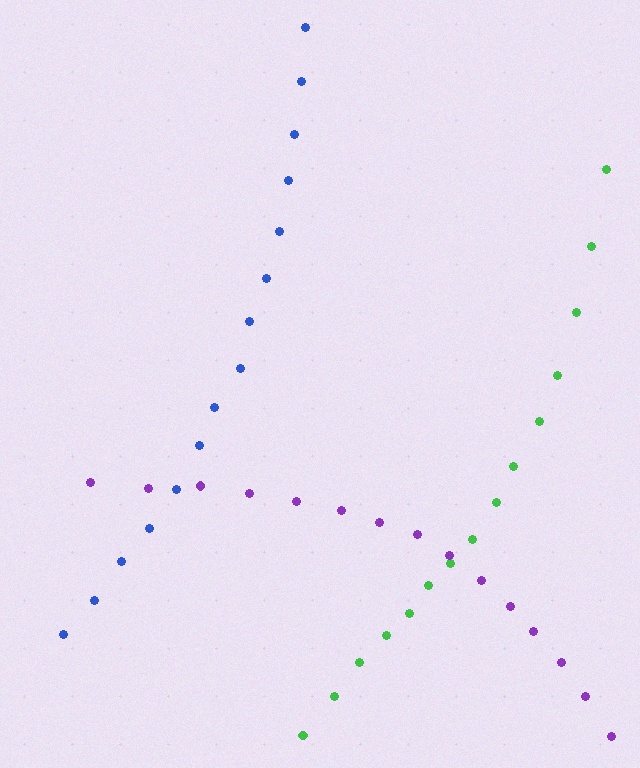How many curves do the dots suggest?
There are 3 distinct paths.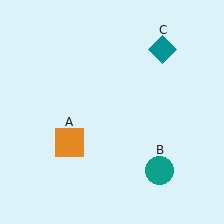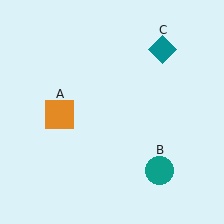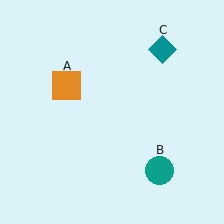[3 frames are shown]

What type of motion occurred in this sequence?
The orange square (object A) rotated clockwise around the center of the scene.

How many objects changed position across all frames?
1 object changed position: orange square (object A).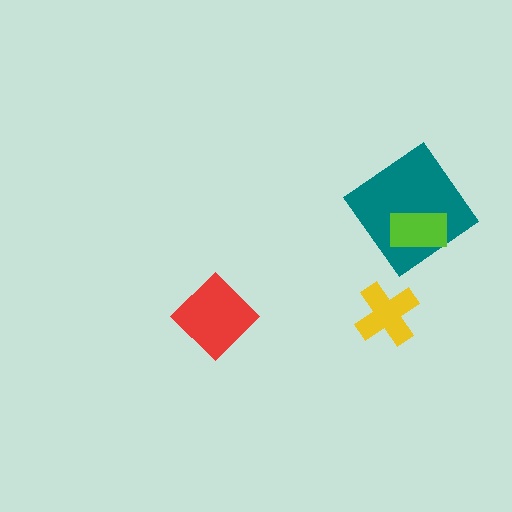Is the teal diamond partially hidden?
Yes, it is partially covered by another shape.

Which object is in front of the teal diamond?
The lime rectangle is in front of the teal diamond.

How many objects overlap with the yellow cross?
0 objects overlap with the yellow cross.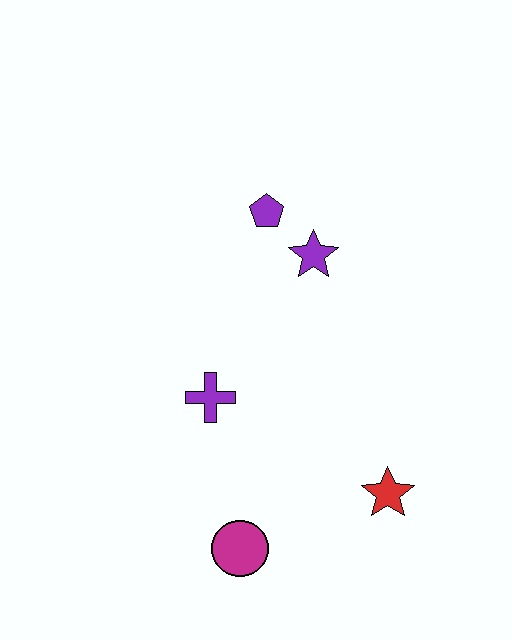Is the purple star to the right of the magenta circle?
Yes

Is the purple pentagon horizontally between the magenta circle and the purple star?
Yes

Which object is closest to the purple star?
The purple pentagon is closest to the purple star.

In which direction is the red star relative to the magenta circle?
The red star is to the right of the magenta circle.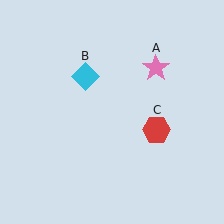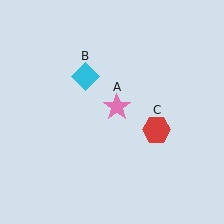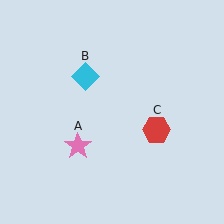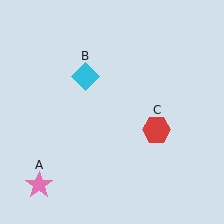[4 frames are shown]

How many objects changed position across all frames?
1 object changed position: pink star (object A).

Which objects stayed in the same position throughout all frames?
Cyan diamond (object B) and red hexagon (object C) remained stationary.